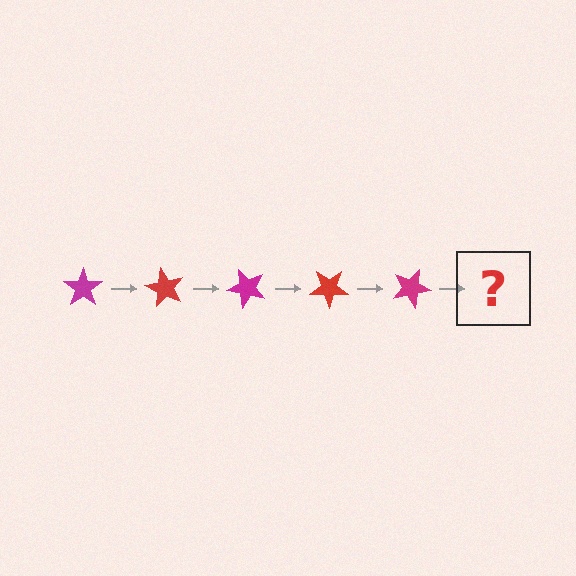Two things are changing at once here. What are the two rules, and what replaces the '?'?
The two rules are that it rotates 60 degrees each step and the color cycles through magenta and red. The '?' should be a red star, rotated 300 degrees from the start.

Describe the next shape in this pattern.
It should be a red star, rotated 300 degrees from the start.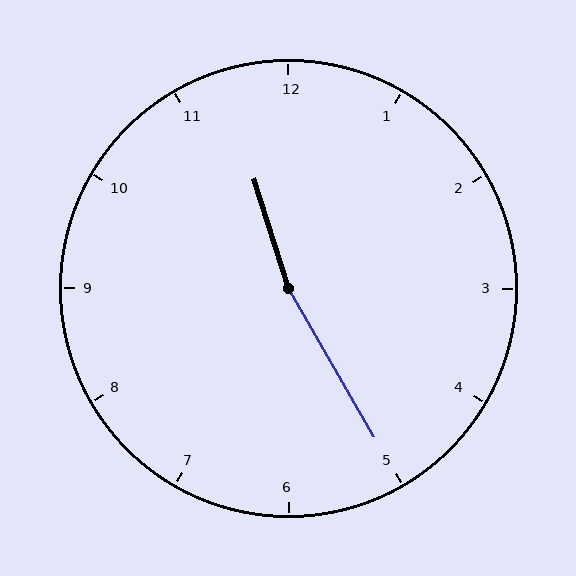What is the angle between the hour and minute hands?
Approximately 168 degrees.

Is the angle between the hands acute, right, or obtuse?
It is obtuse.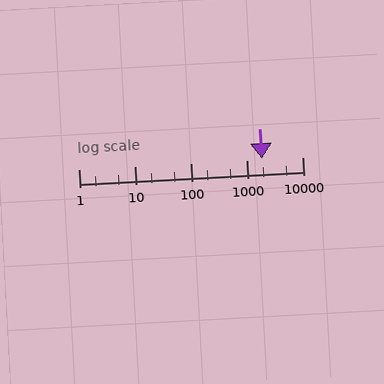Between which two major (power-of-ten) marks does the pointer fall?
The pointer is between 1000 and 10000.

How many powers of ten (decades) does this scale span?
The scale spans 4 decades, from 1 to 10000.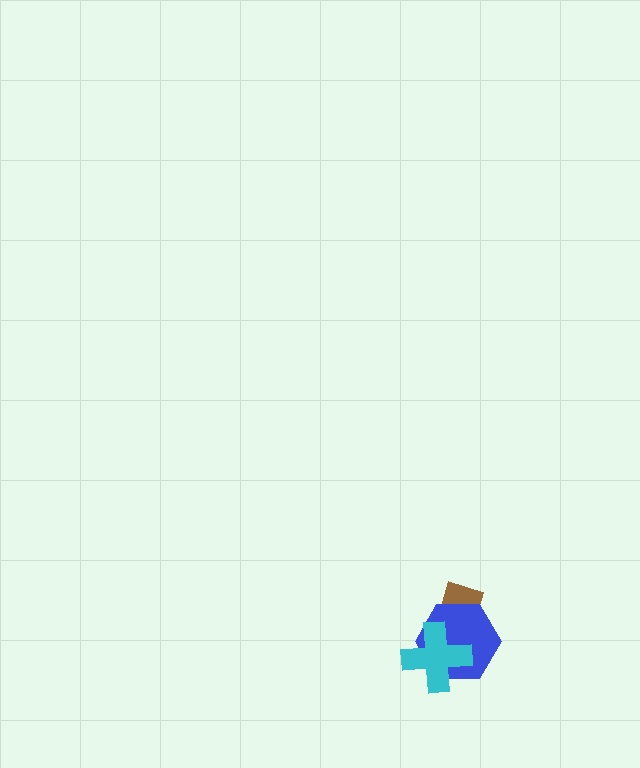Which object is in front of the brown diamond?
The blue hexagon is in front of the brown diamond.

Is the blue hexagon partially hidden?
Yes, it is partially covered by another shape.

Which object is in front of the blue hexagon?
The cyan cross is in front of the blue hexagon.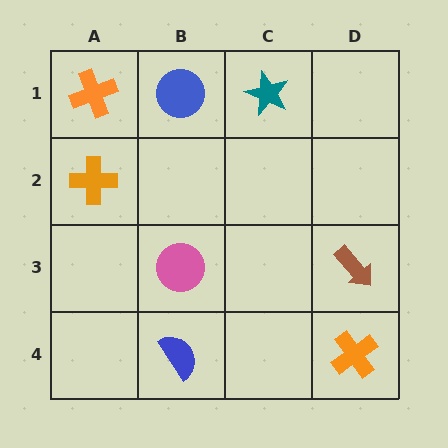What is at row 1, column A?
An orange cross.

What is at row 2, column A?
An orange cross.